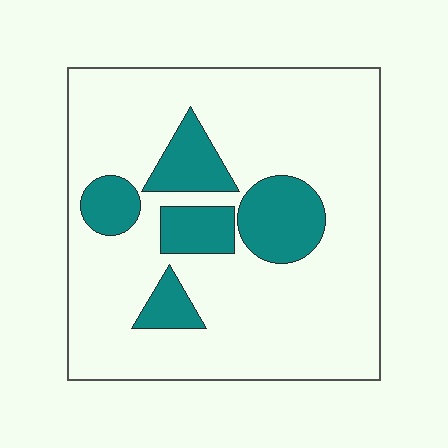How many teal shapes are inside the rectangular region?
5.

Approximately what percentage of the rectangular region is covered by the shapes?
Approximately 20%.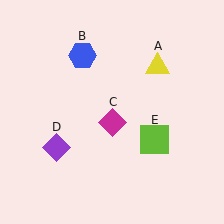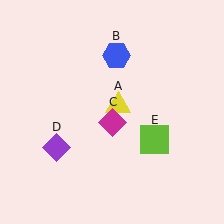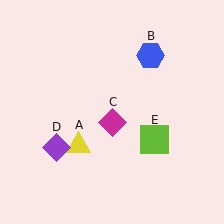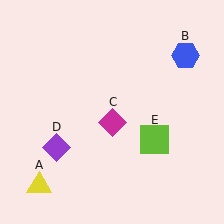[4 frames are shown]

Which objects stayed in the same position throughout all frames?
Magenta diamond (object C) and purple diamond (object D) and lime square (object E) remained stationary.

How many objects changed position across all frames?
2 objects changed position: yellow triangle (object A), blue hexagon (object B).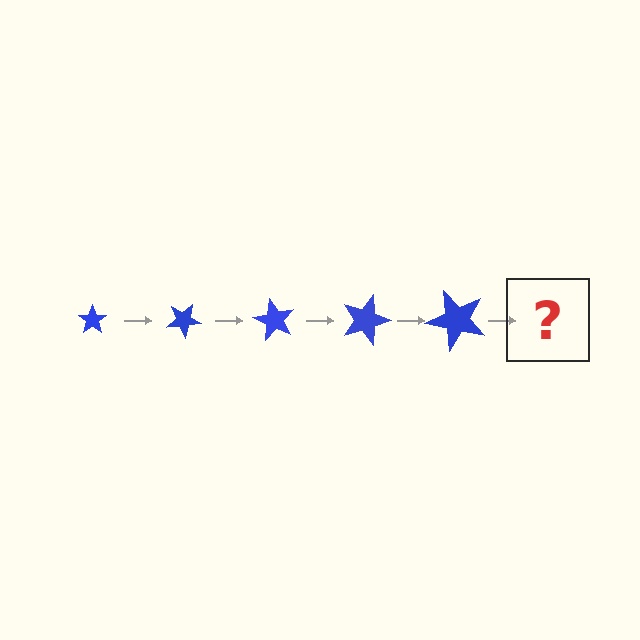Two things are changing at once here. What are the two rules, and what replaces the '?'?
The two rules are that the star grows larger each step and it rotates 30 degrees each step. The '?' should be a star, larger than the previous one and rotated 150 degrees from the start.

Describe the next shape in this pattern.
It should be a star, larger than the previous one and rotated 150 degrees from the start.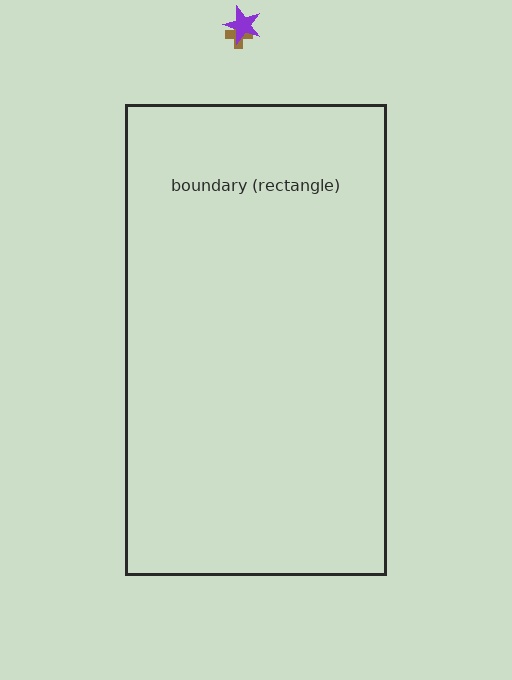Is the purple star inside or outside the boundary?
Outside.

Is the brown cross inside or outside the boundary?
Outside.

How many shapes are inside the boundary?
0 inside, 2 outside.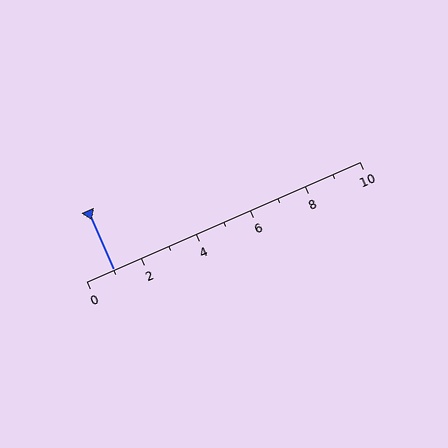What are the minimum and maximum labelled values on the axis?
The axis runs from 0 to 10.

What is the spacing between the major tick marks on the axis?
The major ticks are spaced 2 apart.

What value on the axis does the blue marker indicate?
The marker indicates approximately 1.